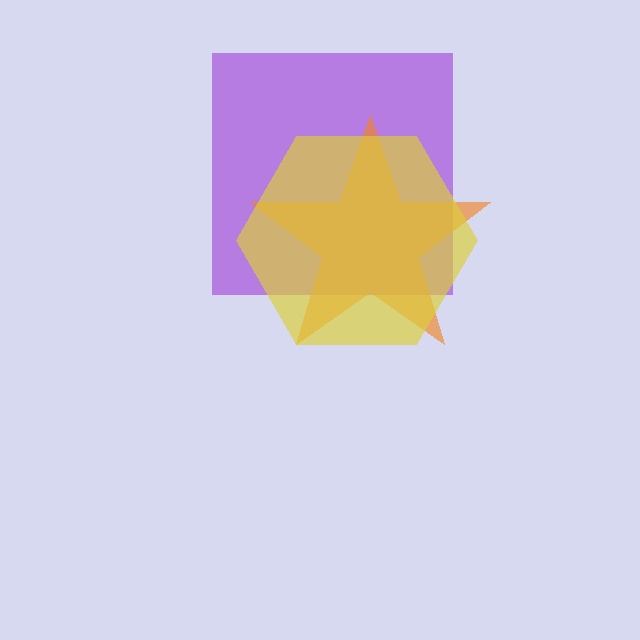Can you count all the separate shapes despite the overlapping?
Yes, there are 3 separate shapes.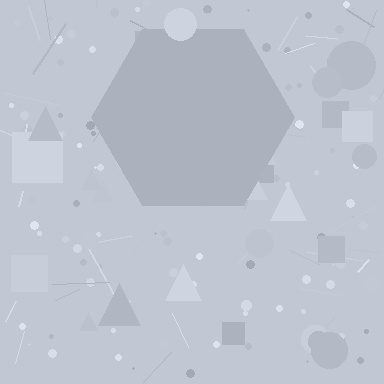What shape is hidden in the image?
A hexagon is hidden in the image.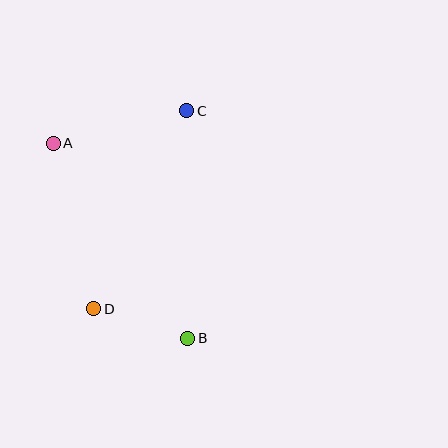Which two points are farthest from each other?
Points A and B are farthest from each other.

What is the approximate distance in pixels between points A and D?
The distance between A and D is approximately 170 pixels.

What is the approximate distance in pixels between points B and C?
The distance between B and C is approximately 228 pixels.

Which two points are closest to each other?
Points B and D are closest to each other.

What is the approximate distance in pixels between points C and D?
The distance between C and D is approximately 219 pixels.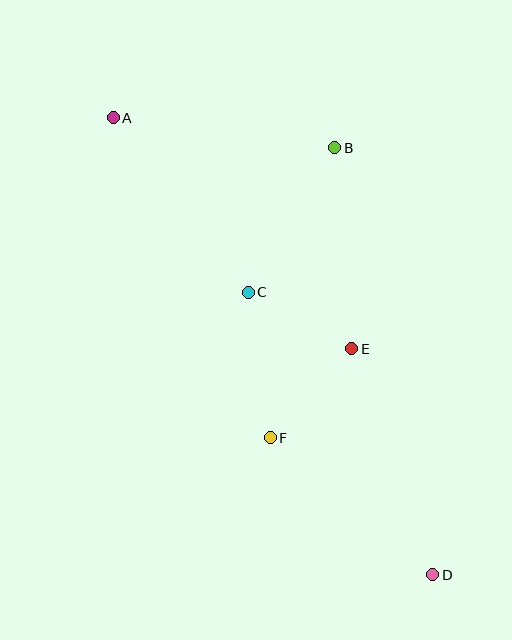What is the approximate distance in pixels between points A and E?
The distance between A and E is approximately 332 pixels.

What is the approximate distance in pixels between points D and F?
The distance between D and F is approximately 212 pixels.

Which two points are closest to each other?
Points C and E are closest to each other.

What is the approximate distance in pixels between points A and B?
The distance between A and B is approximately 224 pixels.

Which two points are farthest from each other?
Points A and D are farthest from each other.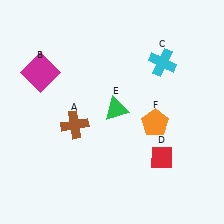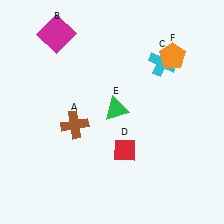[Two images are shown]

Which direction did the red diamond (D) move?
The red diamond (D) moved left.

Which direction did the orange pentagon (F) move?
The orange pentagon (F) moved up.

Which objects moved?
The objects that moved are: the magenta square (B), the red diamond (D), the orange pentagon (F).